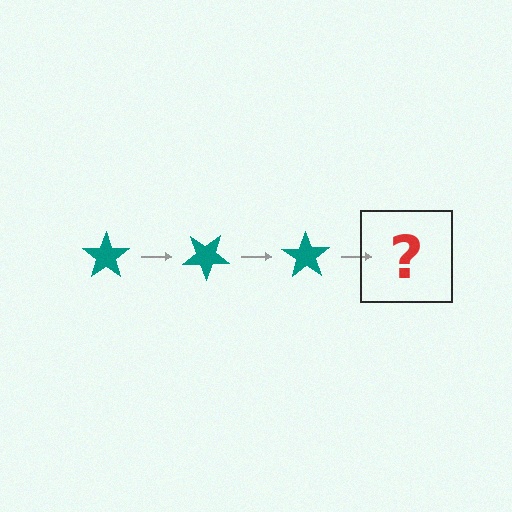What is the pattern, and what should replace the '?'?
The pattern is that the star rotates 35 degrees each step. The '?' should be a teal star rotated 105 degrees.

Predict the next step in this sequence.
The next step is a teal star rotated 105 degrees.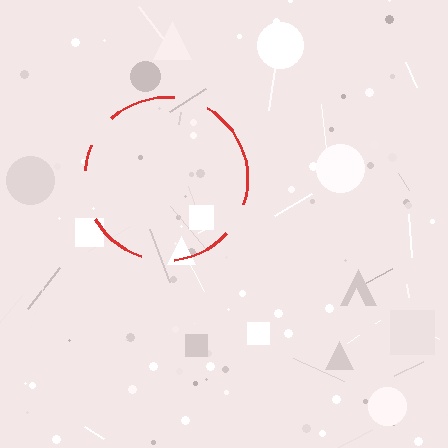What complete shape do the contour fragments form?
The contour fragments form a circle.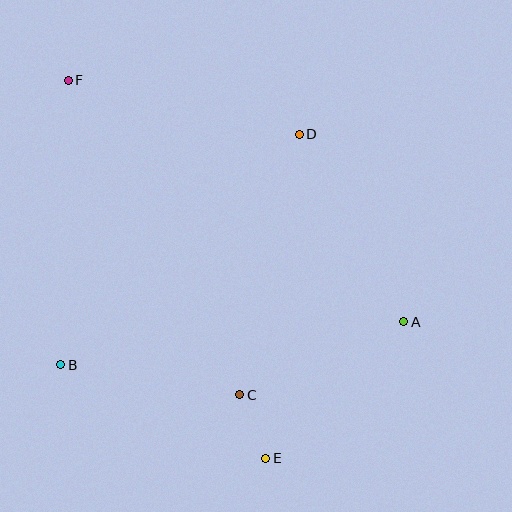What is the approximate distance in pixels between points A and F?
The distance between A and F is approximately 413 pixels.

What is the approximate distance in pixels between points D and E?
The distance between D and E is approximately 326 pixels.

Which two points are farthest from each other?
Points E and F are farthest from each other.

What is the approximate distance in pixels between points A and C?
The distance between A and C is approximately 179 pixels.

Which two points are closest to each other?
Points C and E are closest to each other.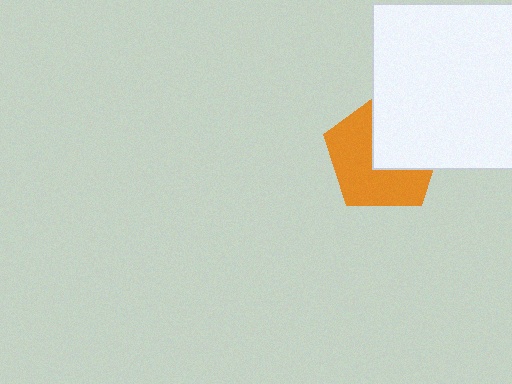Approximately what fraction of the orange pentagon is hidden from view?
Roughly 43% of the orange pentagon is hidden behind the white square.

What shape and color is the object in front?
The object in front is a white square.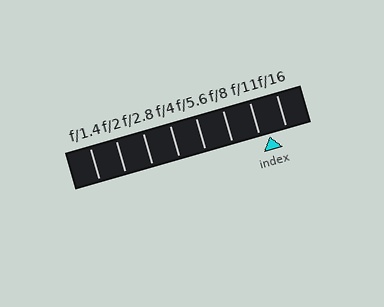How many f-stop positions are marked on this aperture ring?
There are 8 f-stop positions marked.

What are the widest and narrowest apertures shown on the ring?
The widest aperture shown is f/1.4 and the narrowest is f/16.